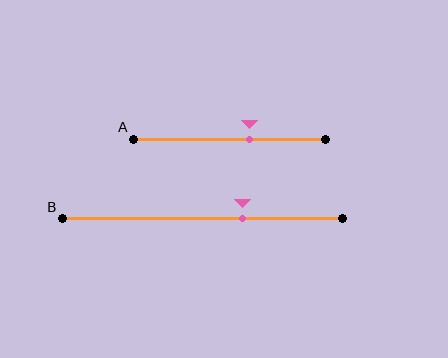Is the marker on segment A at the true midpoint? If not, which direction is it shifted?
No, the marker on segment A is shifted to the right by about 10% of the segment length.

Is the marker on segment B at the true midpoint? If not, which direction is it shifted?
No, the marker on segment B is shifted to the right by about 14% of the segment length.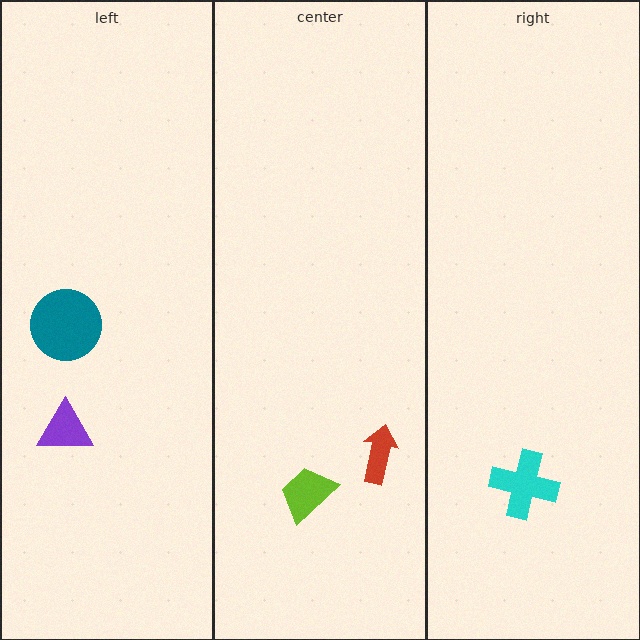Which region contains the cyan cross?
The right region.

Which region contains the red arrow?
The center region.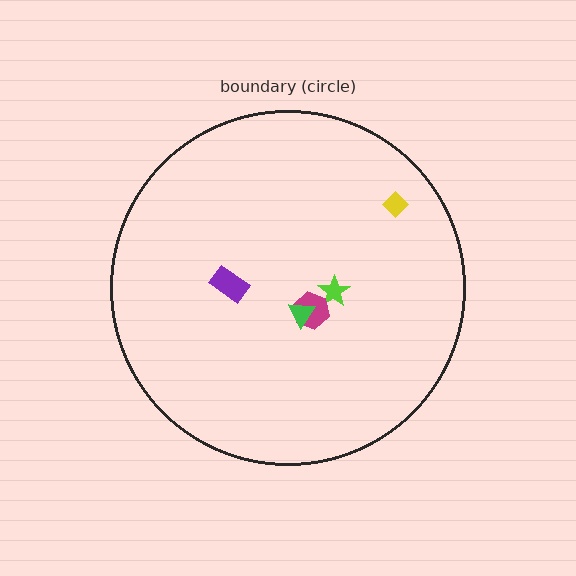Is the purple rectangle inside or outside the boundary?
Inside.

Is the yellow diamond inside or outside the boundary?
Inside.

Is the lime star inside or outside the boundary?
Inside.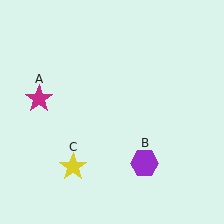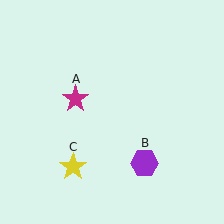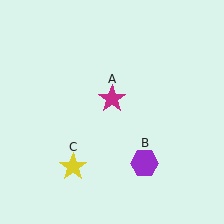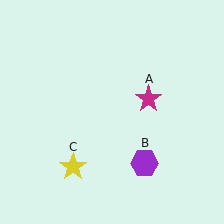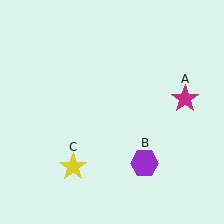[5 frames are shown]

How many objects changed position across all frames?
1 object changed position: magenta star (object A).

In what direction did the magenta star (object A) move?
The magenta star (object A) moved right.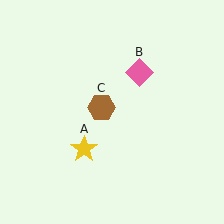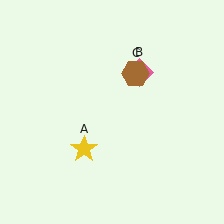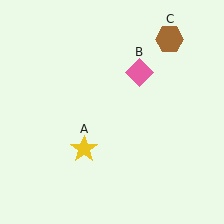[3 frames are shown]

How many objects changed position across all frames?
1 object changed position: brown hexagon (object C).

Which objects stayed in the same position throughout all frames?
Yellow star (object A) and pink diamond (object B) remained stationary.